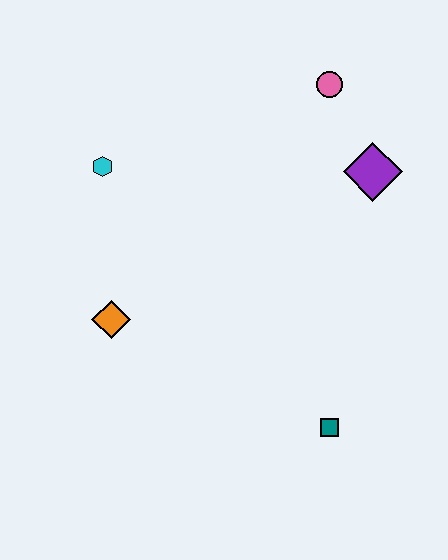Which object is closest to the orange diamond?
The cyan hexagon is closest to the orange diamond.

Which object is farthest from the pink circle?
The teal square is farthest from the pink circle.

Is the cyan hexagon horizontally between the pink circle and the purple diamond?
No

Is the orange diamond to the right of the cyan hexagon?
Yes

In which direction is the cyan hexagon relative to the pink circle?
The cyan hexagon is to the left of the pink circle.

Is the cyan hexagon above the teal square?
Yes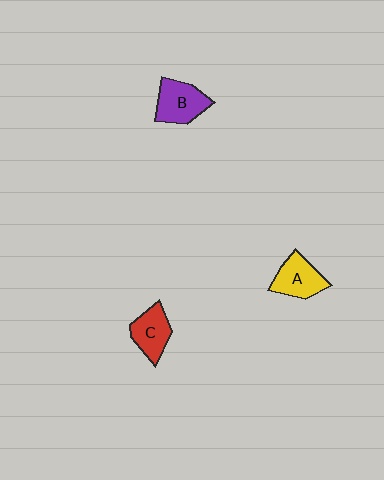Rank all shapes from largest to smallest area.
From largest to smallest: B (purple), A (yellow), C (red).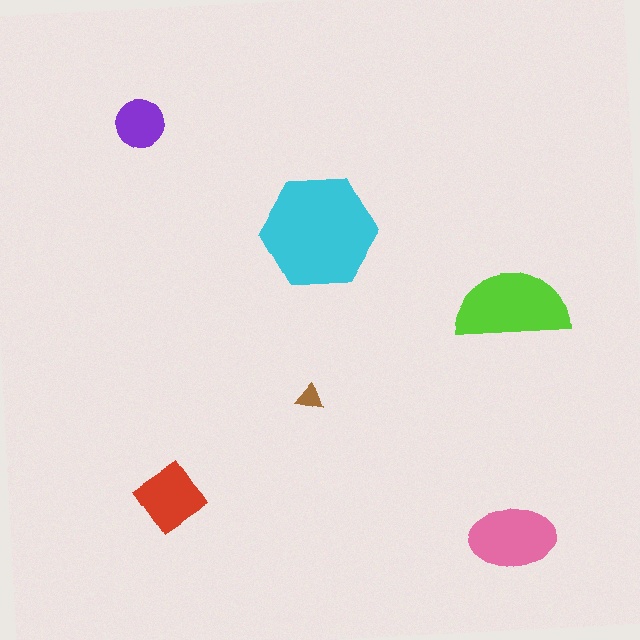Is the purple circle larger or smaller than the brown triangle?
Larger.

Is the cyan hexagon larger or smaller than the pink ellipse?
Larger.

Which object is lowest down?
The pink ellipse is bottommost.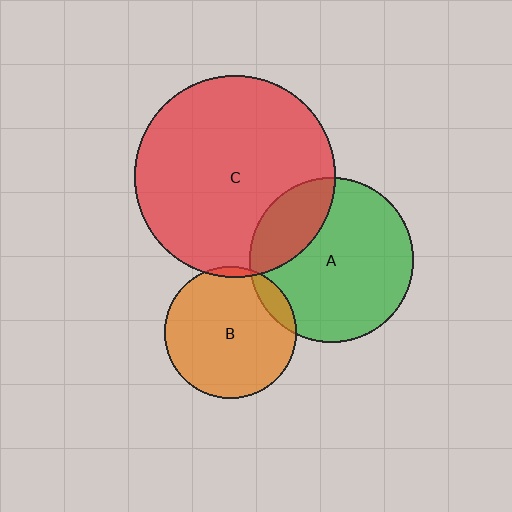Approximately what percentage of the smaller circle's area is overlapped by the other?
Approximately 5%.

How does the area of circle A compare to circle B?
Approximately 1.6 times.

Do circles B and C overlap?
Yes.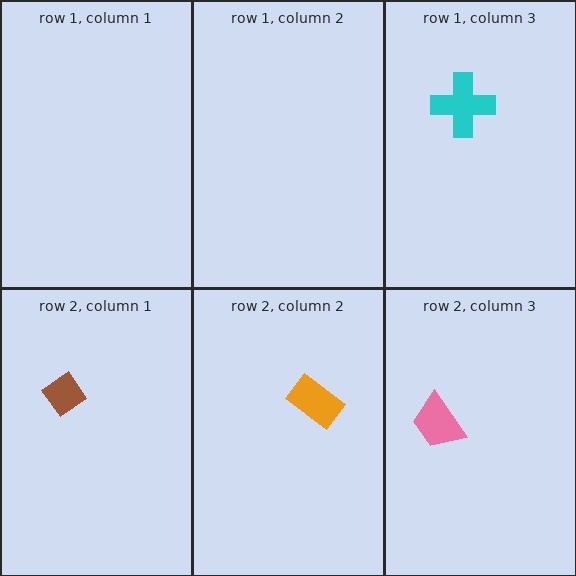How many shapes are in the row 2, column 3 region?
1.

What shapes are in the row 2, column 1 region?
The brown diamond.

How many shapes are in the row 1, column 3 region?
1.